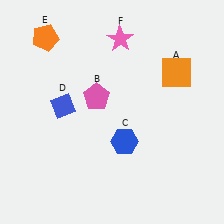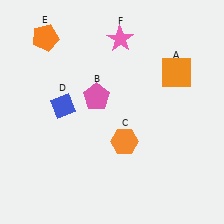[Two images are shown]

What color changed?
The hexagon (C) changed from blue in Image 1 to orange in Image 2.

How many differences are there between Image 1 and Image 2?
There is 1 difference between the two images.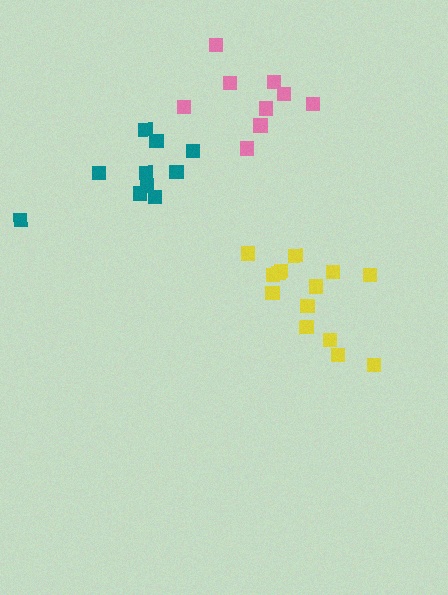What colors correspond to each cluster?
The clusters are colored: pink, yellow, teal.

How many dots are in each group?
Group 1: 9 dots, Group 2: 14 dots, Group 3: 10 dots (33 total).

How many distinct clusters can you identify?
There are 3 distinct clusters.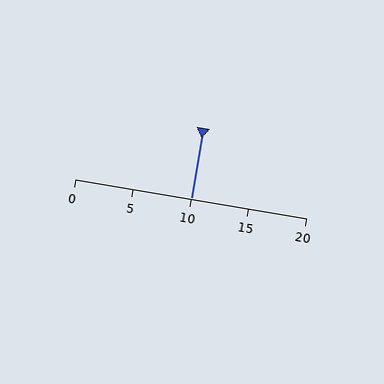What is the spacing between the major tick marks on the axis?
The major ticks are spaced 5 apart.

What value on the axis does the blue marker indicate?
The marker indicates approximately 10.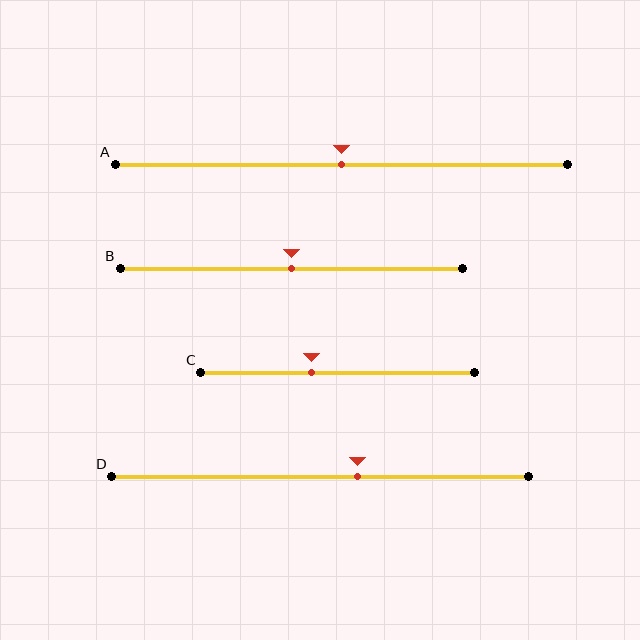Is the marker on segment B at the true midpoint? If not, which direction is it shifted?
Yes, the marker on segment B is at the true midpoint.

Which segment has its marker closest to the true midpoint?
Segment A has its marker closest to the true midpoint.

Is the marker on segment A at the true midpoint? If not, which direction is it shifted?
Yes, the marker on segment A is at the true midpoint.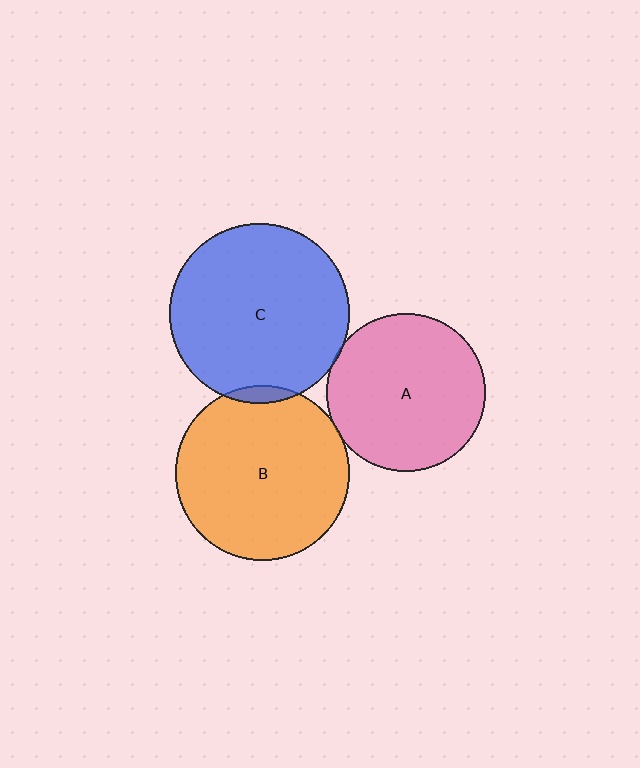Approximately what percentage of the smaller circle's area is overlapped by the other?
Approximately 5%.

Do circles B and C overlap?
Yes.